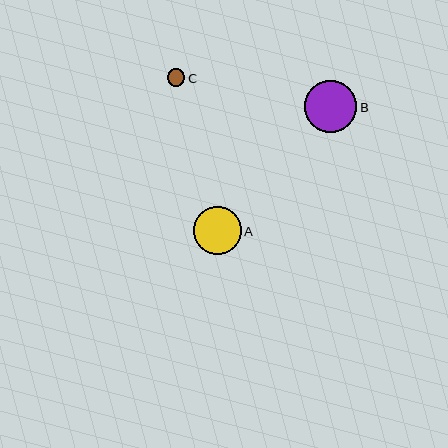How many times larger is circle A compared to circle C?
Circle A is approximately 2.8 times the size of circle C.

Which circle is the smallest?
Circle C is the smallest with a size of approximately 17 pixels.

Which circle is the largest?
Circle B is the largest with a size of approximately 52 pixels.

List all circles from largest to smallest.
From largest to smallest: B, A, C.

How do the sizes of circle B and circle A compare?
Circle B and circle A are approximately the same size.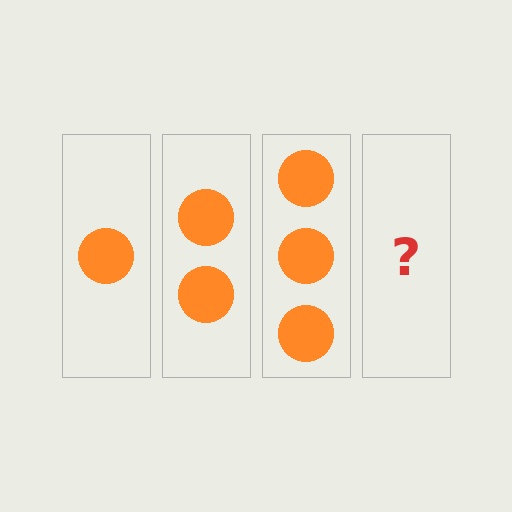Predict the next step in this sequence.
The next step is 4 circles.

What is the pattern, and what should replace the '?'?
The pattern is that each step adds one more circle. The '?' should be 4 circles.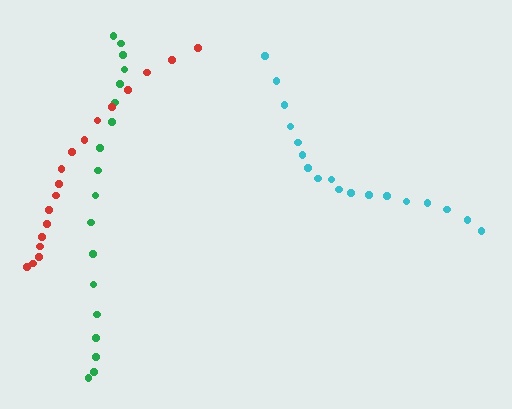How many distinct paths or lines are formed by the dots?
There are 3 distinct paths.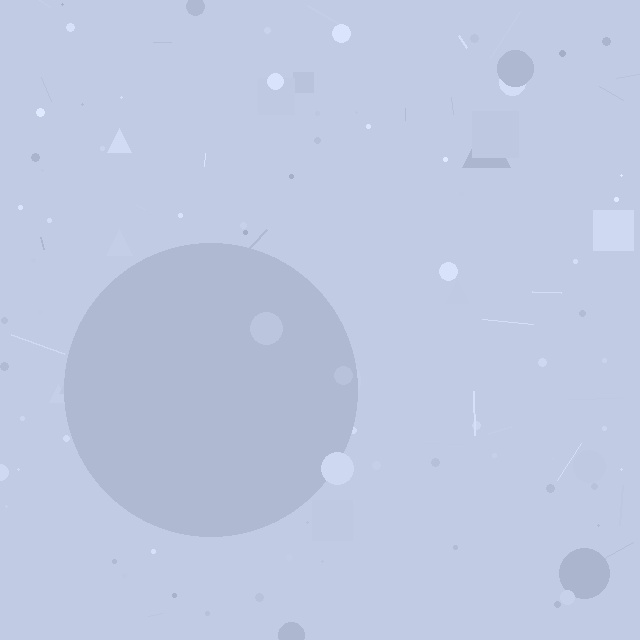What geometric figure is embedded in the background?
A circle is embedded in the background.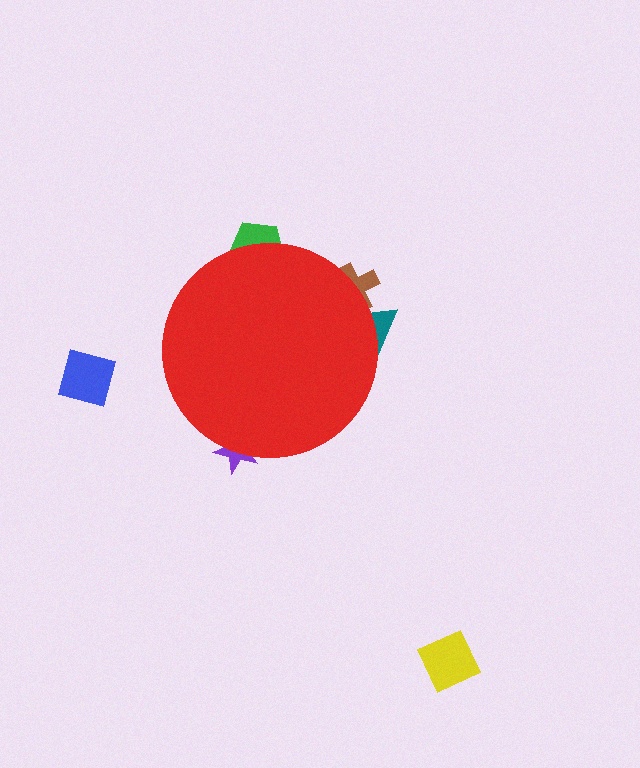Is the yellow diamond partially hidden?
No, the yellow diamond is fully visible.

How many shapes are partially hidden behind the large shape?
4 shapes are partially hidden.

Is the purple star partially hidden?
Yes, the purple star is partially hidden behind the red circle.